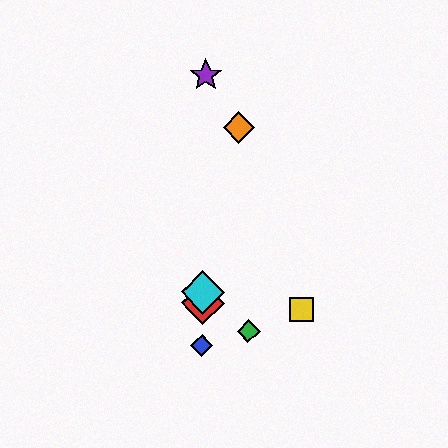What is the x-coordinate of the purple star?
The purple star is at x≈206.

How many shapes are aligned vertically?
4 shapes (the red diamond, the blue diamond, the purple star, the cyan diamond) are aligned vertically.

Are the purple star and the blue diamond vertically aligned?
Yes, both are at x≈206.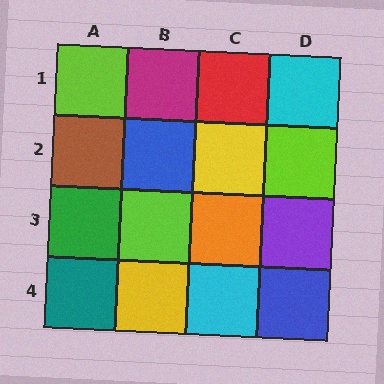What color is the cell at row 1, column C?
Red.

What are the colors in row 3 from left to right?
Green, lime, orange, purple.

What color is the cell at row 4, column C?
Cyan.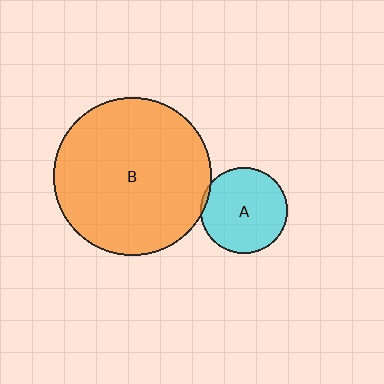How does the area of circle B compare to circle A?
Approximately 3.3 times.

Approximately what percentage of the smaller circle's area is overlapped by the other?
Approximately 5%.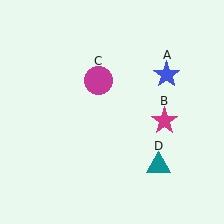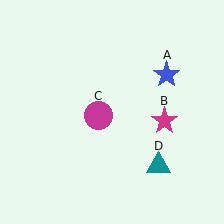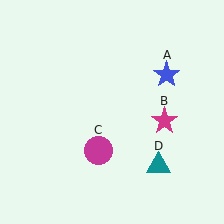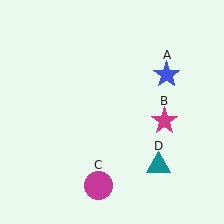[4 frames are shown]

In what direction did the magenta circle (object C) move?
The magenta circle (object C) moved down.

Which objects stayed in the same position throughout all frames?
Blue star (object A) and magenta star (object B) and teal triangle (object D) remained stationary.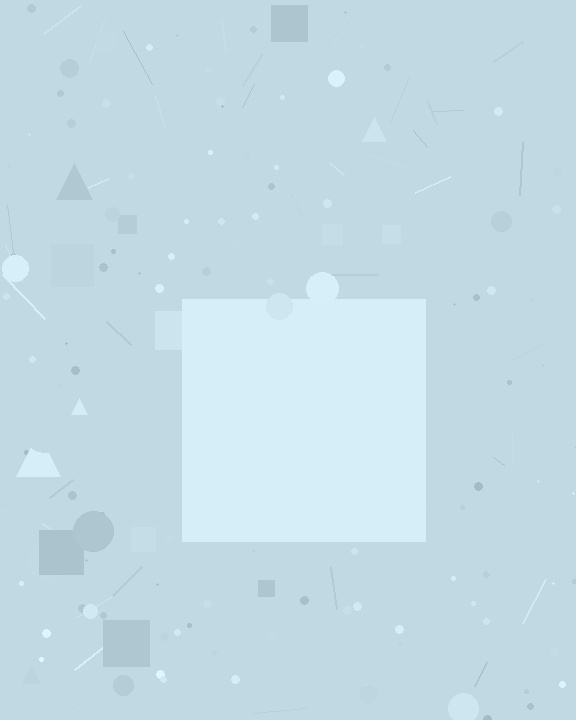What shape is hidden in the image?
A square is hidden in the image.